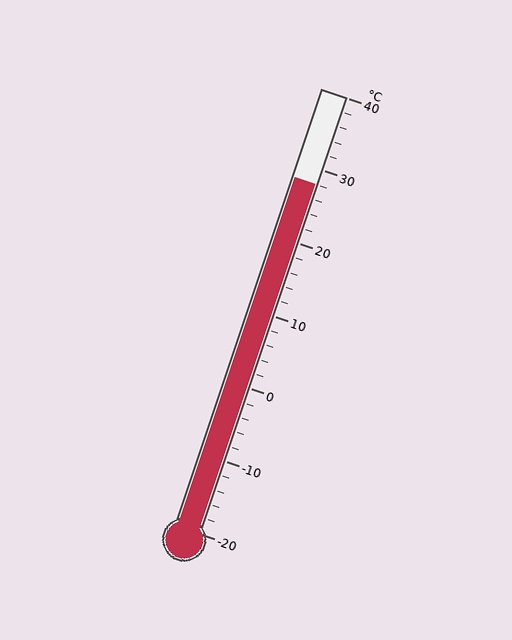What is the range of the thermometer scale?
The thermometer scale ranges from -20°C to 40°C.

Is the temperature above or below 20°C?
The temperature is above 20°C.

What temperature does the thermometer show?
The thermometer shows approximately 28°C.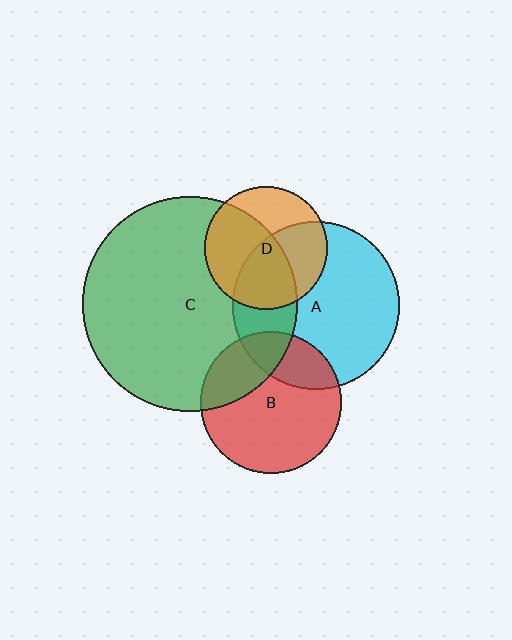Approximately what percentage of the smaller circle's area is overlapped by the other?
Approximately 25%.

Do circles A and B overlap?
Yes.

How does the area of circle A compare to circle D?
Approximately 1.9 times.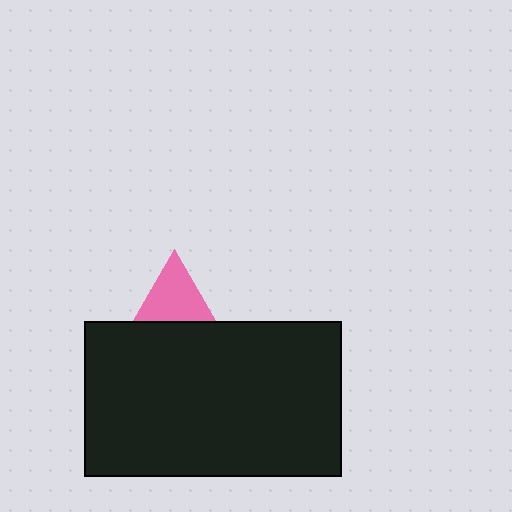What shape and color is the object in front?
The object in front is a black rectangle.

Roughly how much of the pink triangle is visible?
A small part of it is visible (roughly 38%).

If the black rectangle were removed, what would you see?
You would see the complete pink triangle.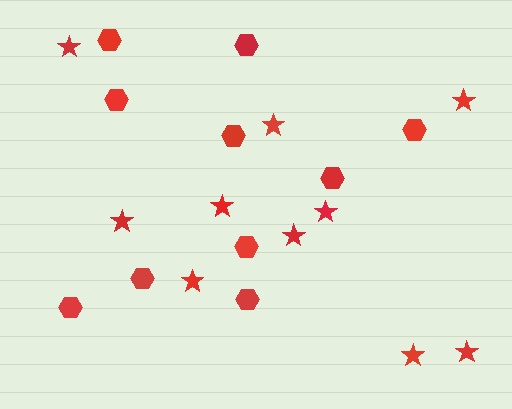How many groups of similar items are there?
There are 2 groups: one group of hexagons (10) and one group of stars (10).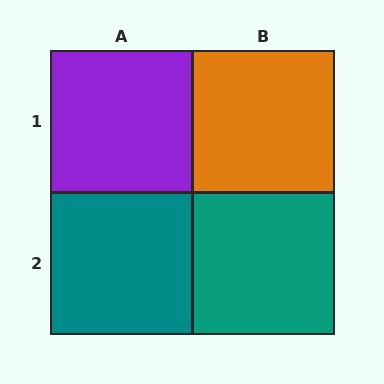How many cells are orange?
1 cell is orange.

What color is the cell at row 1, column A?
Purple.